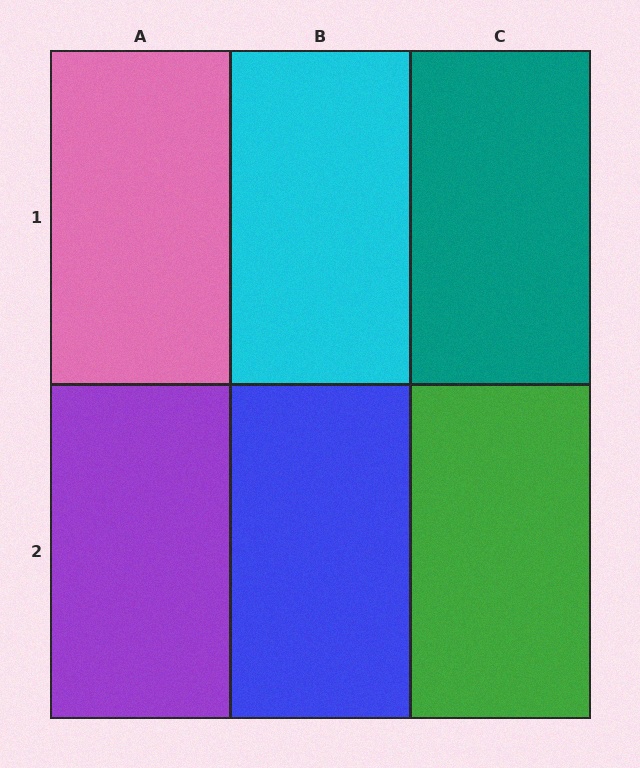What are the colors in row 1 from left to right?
Pink, cyan, teal.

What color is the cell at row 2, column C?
Green.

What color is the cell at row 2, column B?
Blue.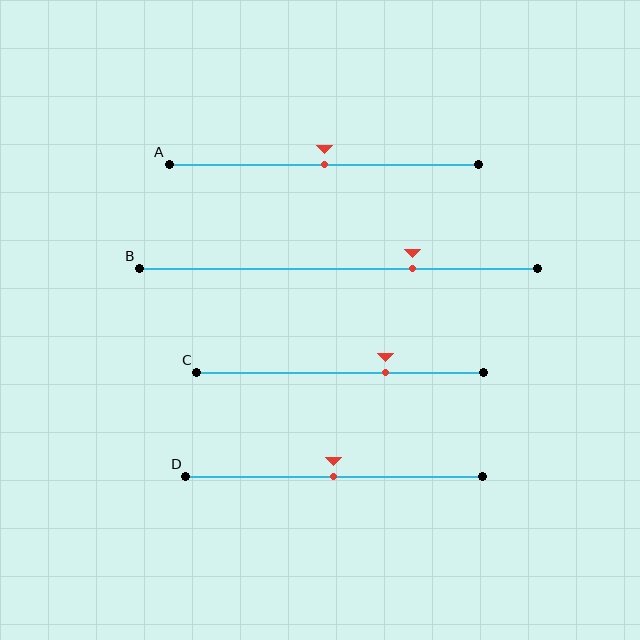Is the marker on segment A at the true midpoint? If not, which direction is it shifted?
Yes, the marker on segment A is at the true midpoint.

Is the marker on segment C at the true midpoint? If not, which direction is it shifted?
No, the marker on segment C is shifted to the right by about 16% of the segment length.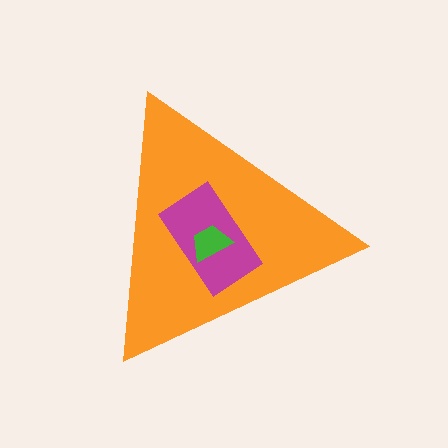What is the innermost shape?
The green trapezoid.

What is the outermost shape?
The orange triangle.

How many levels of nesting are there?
3.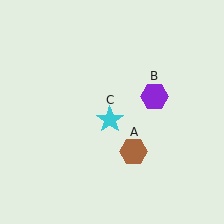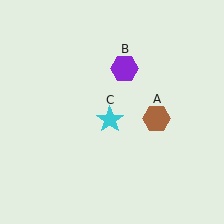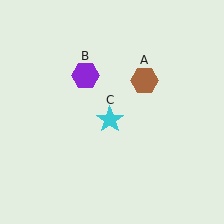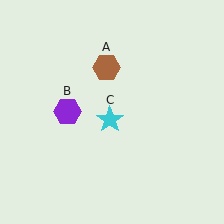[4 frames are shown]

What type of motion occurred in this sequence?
The brown hexagon (object A), purple hexagon (object B) rotated counterclockwise around the center of the scene.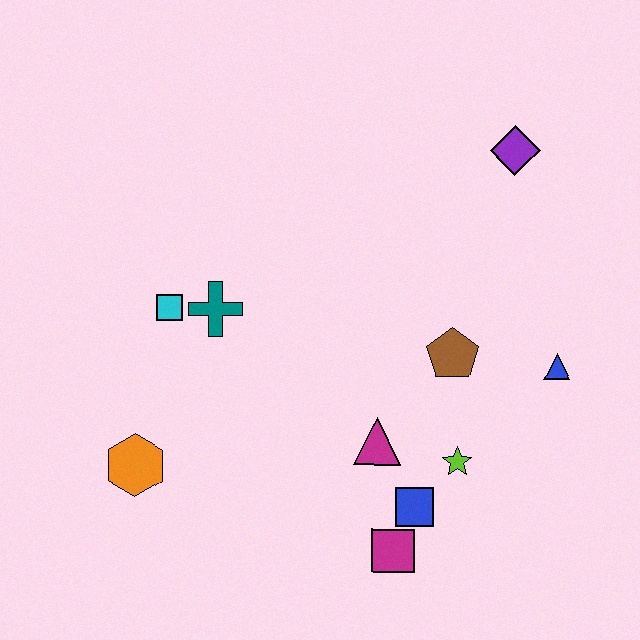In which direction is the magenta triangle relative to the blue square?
The magenta triangle is above the blue square.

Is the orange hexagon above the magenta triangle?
No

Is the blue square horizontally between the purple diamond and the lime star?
No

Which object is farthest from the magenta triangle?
The purple diamond is farthest from the magenta triangle.